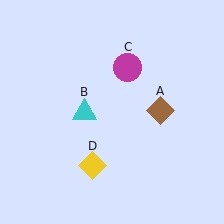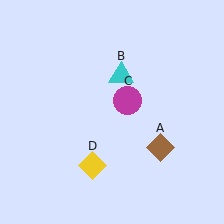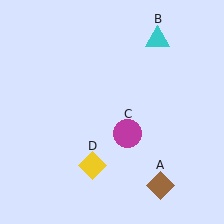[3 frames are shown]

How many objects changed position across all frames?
3 objects changed position: brown diamond (object A), cyan triangle (object B), magenta circle (object C).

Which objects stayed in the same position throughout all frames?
Yellow diamond (object D) remained stationary.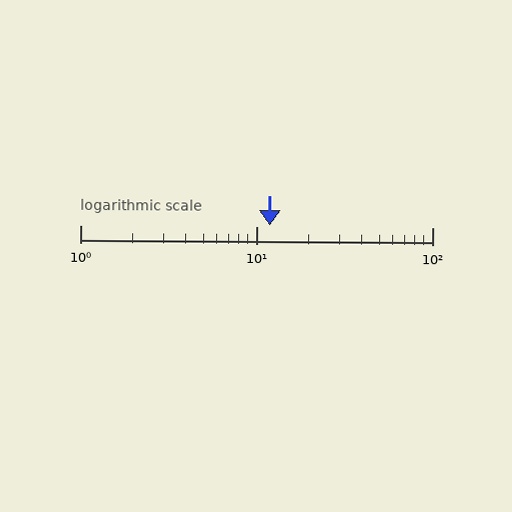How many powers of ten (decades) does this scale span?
The scale spans 2 decades, from 1 to 100.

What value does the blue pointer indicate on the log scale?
The pointer indicates approximately 12.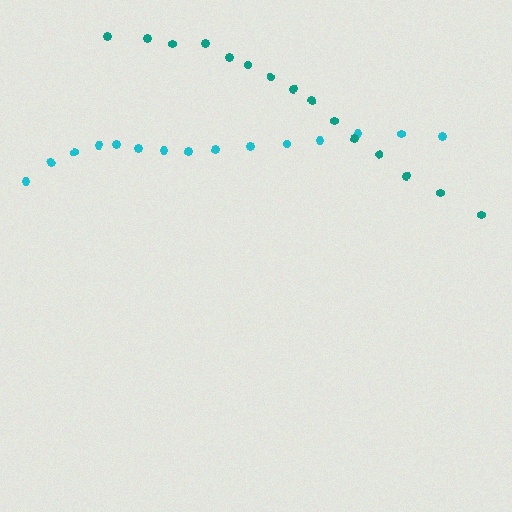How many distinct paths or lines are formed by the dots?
There are 2 distinct paths.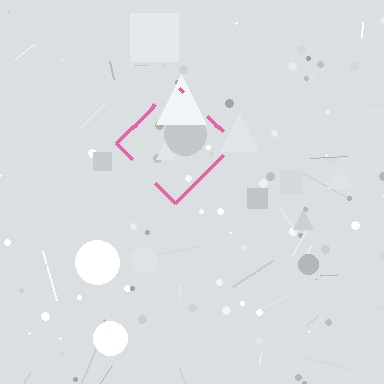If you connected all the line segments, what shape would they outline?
They would outline a diamond.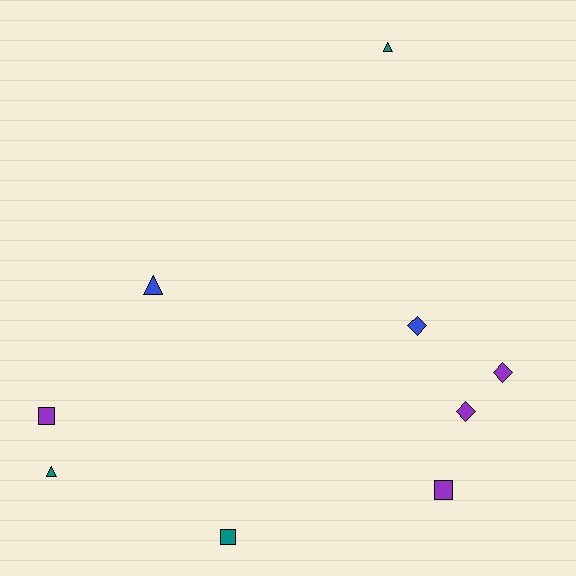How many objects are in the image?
There are 9 objects.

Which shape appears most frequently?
Diamond, with 3 objects.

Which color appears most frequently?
Purple, with 4 objects.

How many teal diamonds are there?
There are no teal diamonds.